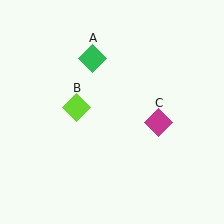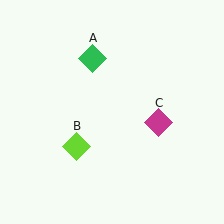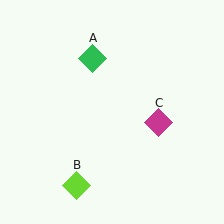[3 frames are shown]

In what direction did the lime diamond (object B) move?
The lime diamond (object B) moved down.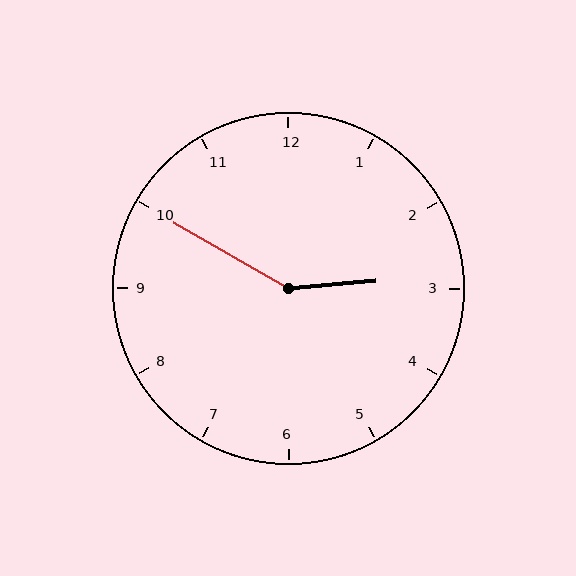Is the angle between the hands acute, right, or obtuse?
It is obtuse.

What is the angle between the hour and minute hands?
Approximately 145 degrees.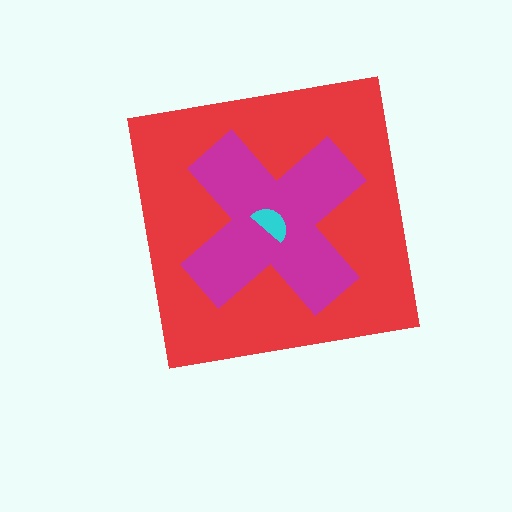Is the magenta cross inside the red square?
Yes.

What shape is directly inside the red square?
The magenta cross.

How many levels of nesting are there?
3.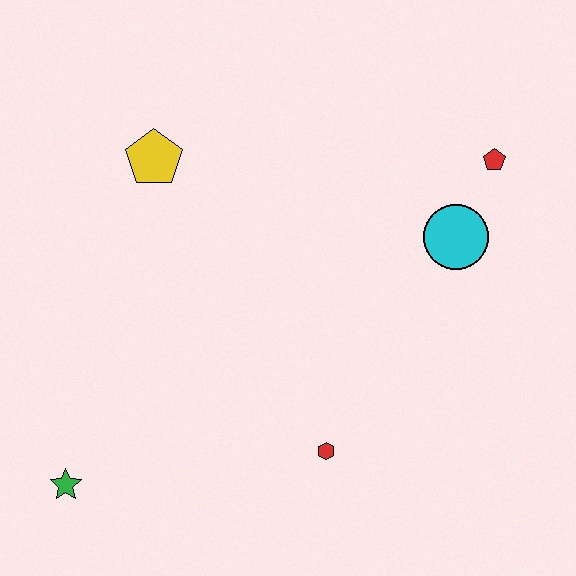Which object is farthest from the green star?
The red pentagon is farthest from the green star.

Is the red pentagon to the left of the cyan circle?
No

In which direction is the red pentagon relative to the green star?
The red pentagon is to the right of the green star.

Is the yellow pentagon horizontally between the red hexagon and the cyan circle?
No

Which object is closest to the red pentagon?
The cyan circle is closest to the red pentagon.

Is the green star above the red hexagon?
No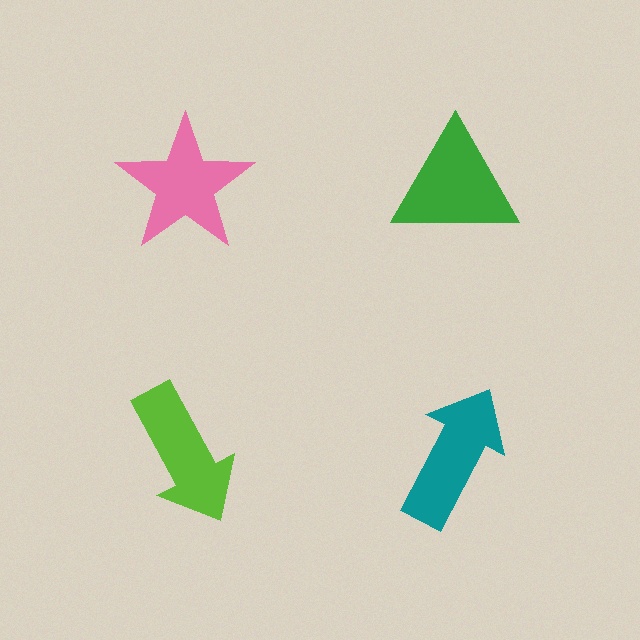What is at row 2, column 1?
A lime arrow.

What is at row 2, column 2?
A teal arrow.